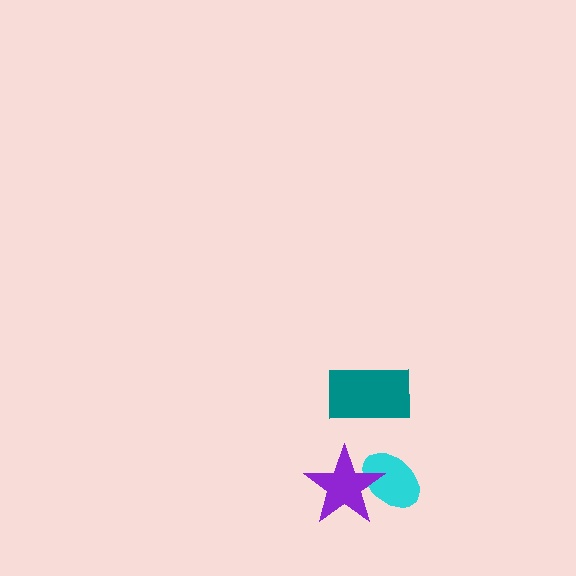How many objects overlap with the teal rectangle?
0 objects overlap with the teal rectangle.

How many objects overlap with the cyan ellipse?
1 object overlaps with the cyan ellipse.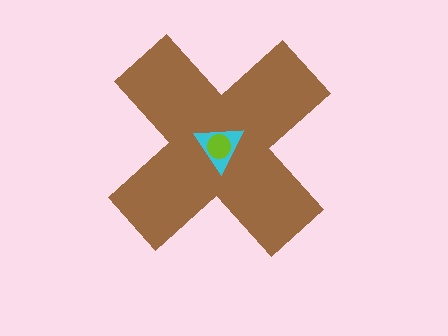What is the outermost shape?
The brown cross.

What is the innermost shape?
The lime circle.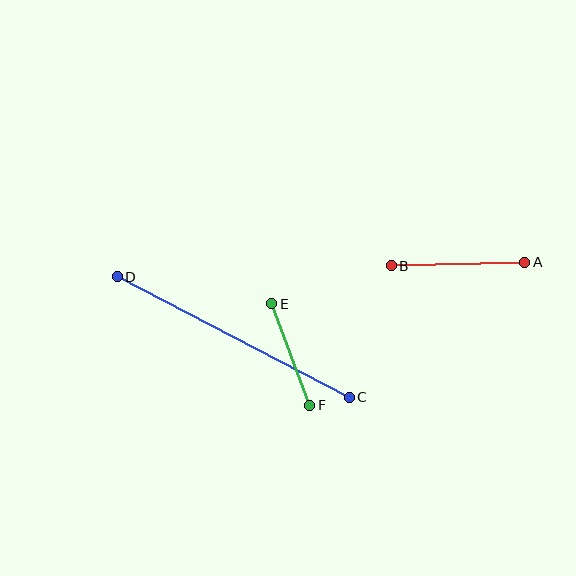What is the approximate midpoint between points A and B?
The midpoint is at approximately (458, 264) pixels.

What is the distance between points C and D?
The distance is approximately 262 pixels.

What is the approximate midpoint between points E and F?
The midpoint is at approximately (291, 354) pixels.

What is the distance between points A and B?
The distance is approximately 134 pixels.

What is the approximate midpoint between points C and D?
The midpoint is at approximately (233, 337) pixels.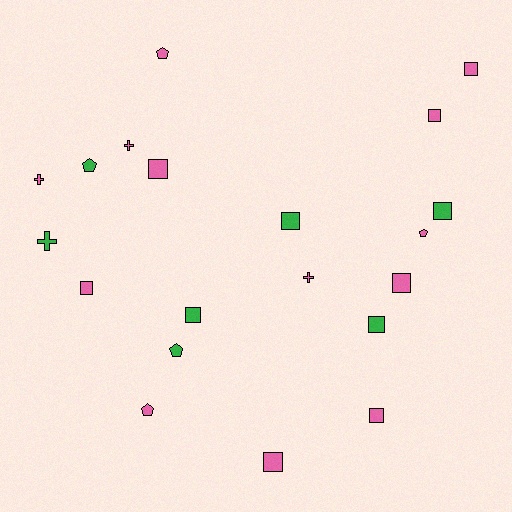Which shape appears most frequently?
Square, with 11 objects.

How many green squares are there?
There are 4 green squares.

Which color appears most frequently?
Pink, with 13 objects.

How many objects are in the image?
There are 20 objects.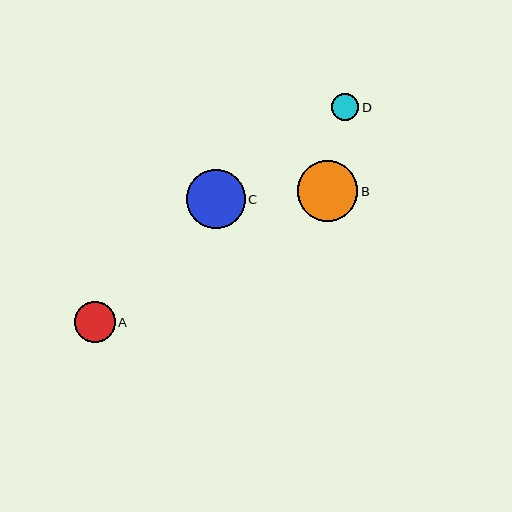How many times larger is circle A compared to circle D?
Circle A is approximately 1.5 times the size of circle D.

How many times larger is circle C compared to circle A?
Circle C is approximately 1.4 times the size of circle A.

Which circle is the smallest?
Circle D is the smallest with a size of approximately 27 pixels.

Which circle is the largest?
Circle B is the largest with a size of approximately 61 pixels.